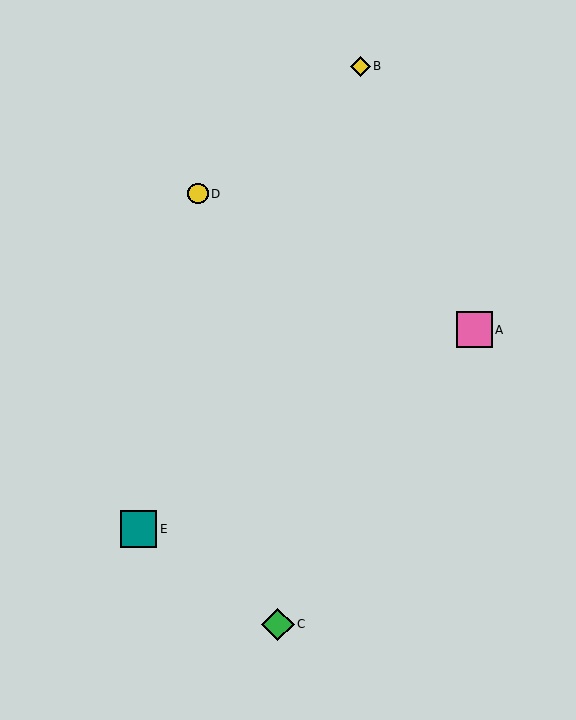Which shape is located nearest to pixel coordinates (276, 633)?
The green diamond (labeled C) at (278, 624) is nearest to that location.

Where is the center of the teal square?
The center of the teal square is at (139, 529).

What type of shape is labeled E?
Shape E is a teal square.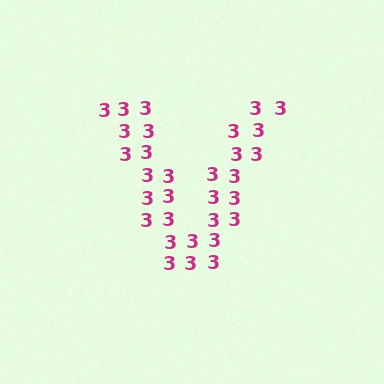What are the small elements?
The small elements are digit 3's.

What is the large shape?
The large shape is the letter V.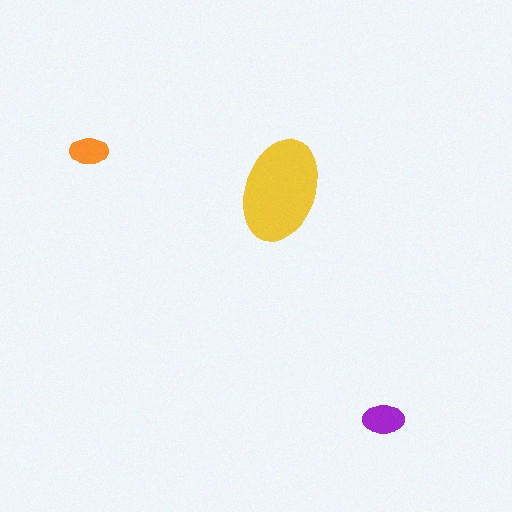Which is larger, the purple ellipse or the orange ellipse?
The purple one.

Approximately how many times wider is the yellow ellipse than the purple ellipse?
About 2.5 times wider.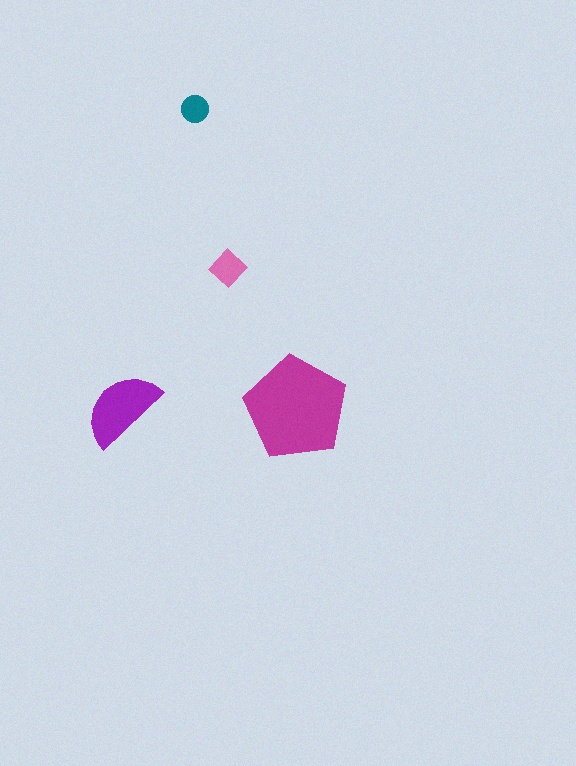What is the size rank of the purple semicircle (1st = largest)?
2nd.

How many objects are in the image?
There are 4 objects in the image.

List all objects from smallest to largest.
The teal circle, the pink diamond, the purple semicircle, the magenta pentagon.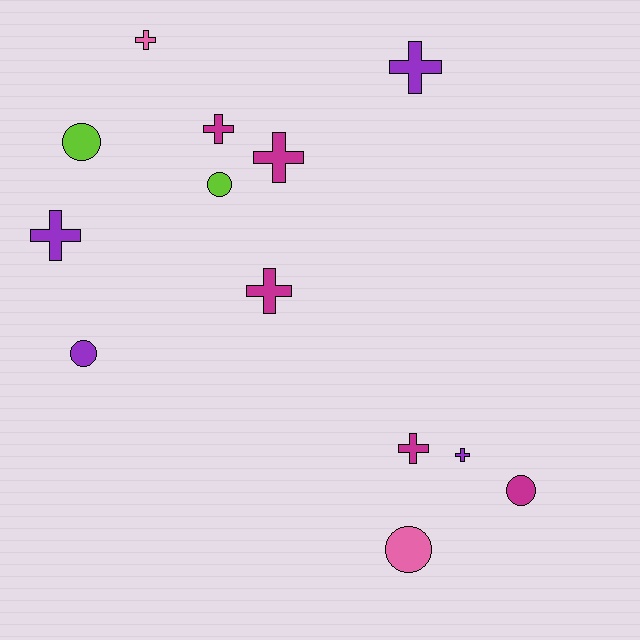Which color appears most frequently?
Magenta, with 5 objects.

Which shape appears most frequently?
Cross, with 8 objects.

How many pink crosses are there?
There is 1 pink cross.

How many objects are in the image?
There are 13 objects.